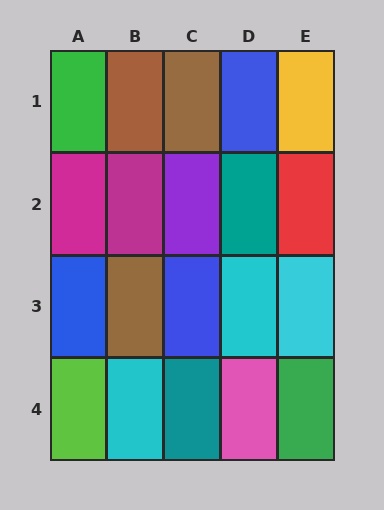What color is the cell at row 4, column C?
Teal.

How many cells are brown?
3 cells are brown.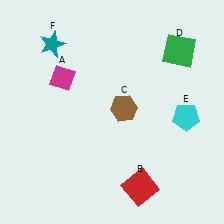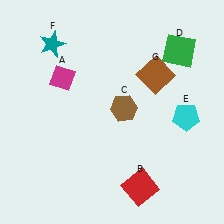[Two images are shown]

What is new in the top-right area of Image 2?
A brown square (G) was added in the top-right area of Image 2.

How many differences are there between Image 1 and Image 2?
There is 1 difference between the two images.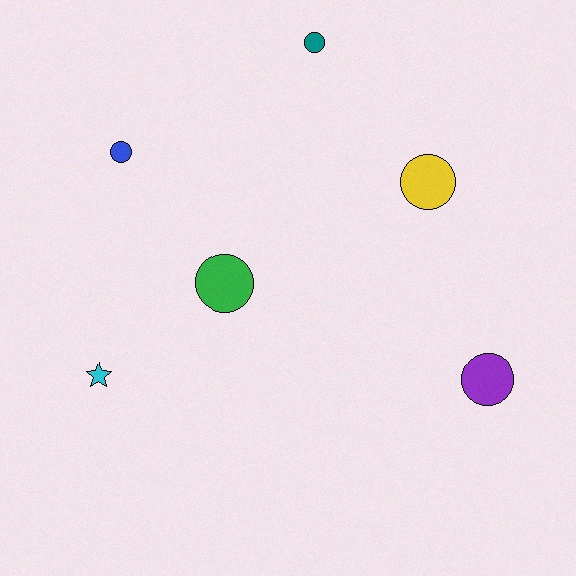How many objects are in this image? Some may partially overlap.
There are 6 objects.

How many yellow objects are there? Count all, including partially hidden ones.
There is 1 yellow object.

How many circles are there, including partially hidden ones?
There are 5 circles.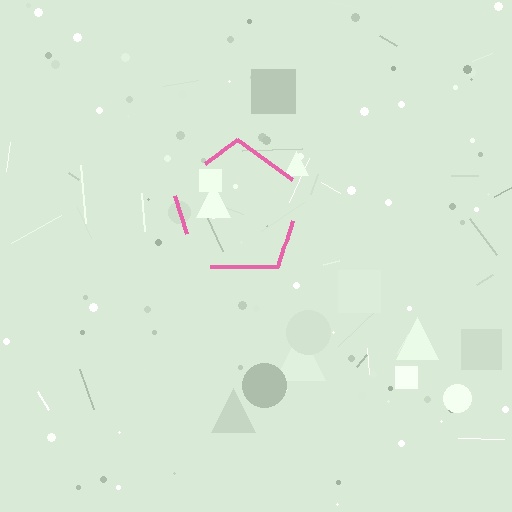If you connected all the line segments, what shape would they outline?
They would outline a pentagon.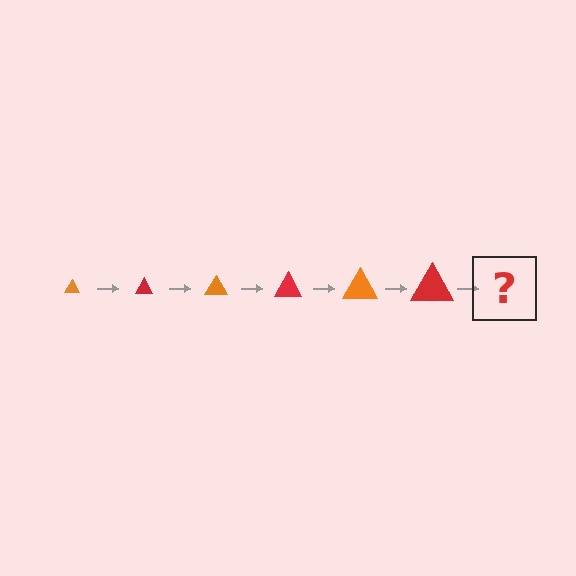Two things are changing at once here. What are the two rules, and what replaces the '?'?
The two rules are that the triangle grows larger each step and the color cycles through orange and red. The '?' should be an orange triangle, larger than the previous one.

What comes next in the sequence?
The next element should be an orange triangle, larger than the previous one.